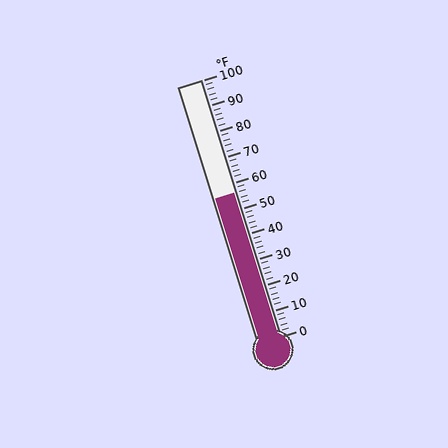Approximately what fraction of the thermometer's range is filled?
The thermometer is filled to approximately 55% of its range.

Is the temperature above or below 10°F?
The temperature is above 10°F.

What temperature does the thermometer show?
The thermometer shows approximately 56°F.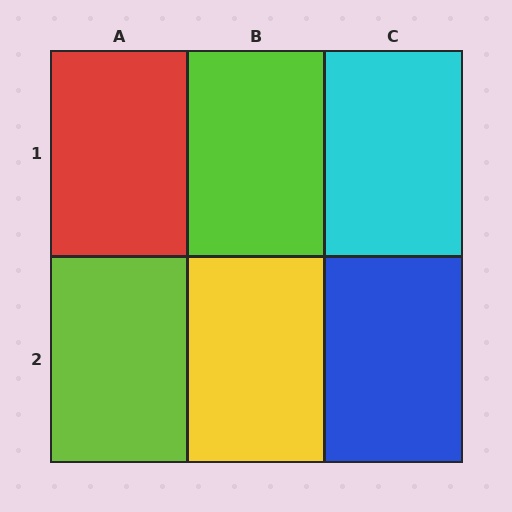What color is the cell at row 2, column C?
Blue.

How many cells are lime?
2 cells are lime.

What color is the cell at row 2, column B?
Yellow.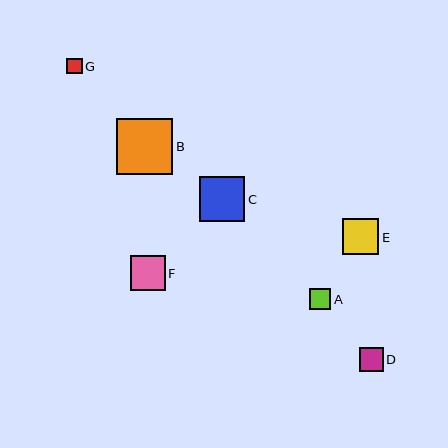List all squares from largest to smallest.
From largest to smallest: B, C, E, F, D, A, G.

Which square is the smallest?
Square G is the smallest with a size of approximately 15 pixels.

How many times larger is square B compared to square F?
Square B is approximately 1.6 times the size of square F.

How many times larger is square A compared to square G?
Square A is approximately 1.4 times the size of square G.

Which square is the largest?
Square B is the largest with a size of approximately 56 pixels.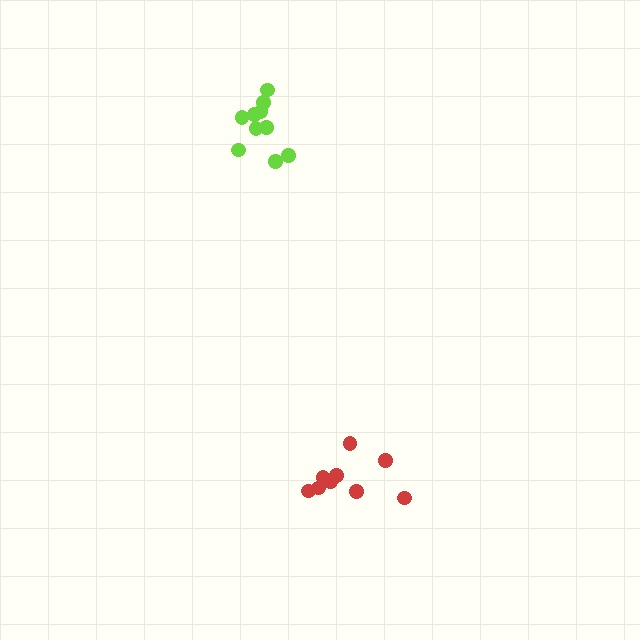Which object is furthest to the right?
The red cluster is rightmost.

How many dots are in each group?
Group 1: 10 dots, Group 2: 9 dots (19 total).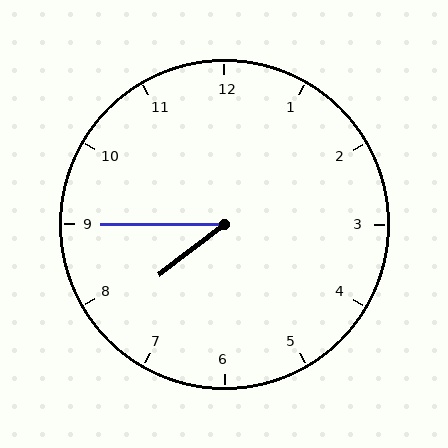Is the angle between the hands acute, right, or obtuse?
It is acute.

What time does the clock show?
7:45.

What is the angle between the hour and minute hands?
Approximately 38 degrees.